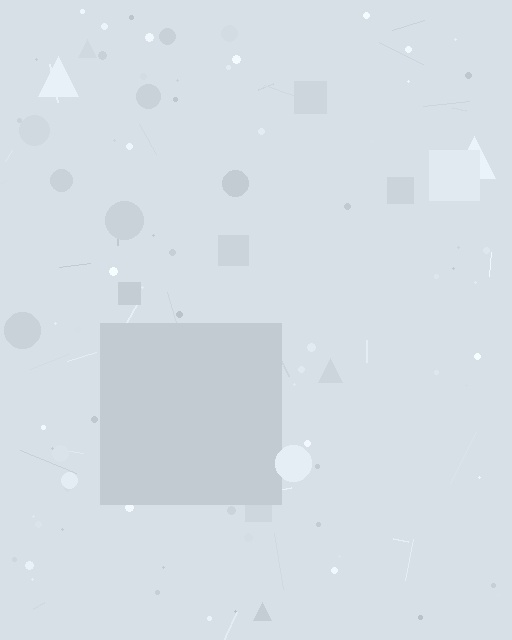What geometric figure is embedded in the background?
A square is embedded in the background.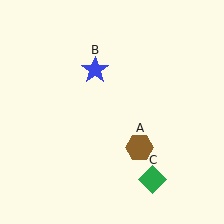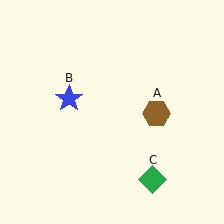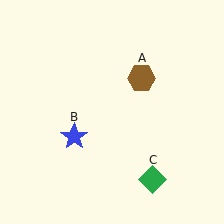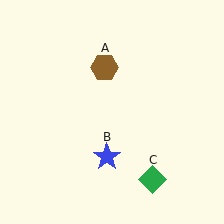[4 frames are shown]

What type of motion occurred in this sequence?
The brown hexagon (object A), blue star (object B) rotated counterclockwise around the center of the scene.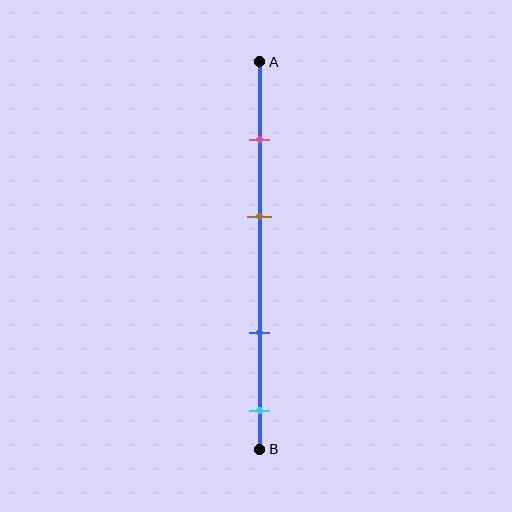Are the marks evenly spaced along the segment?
No, the marks are not evenly spaced.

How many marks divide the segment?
There are 4 marks dividing the segment.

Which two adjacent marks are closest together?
The pink and brown marks are the closest adjacent pair.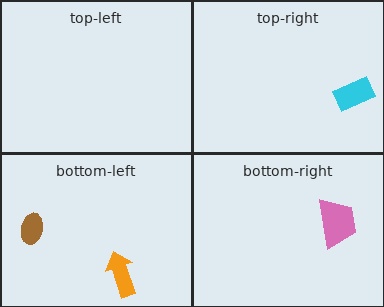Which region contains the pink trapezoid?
The bottom-right region.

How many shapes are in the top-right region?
1.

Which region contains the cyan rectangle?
The top-right region.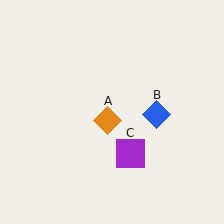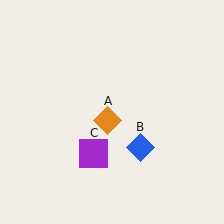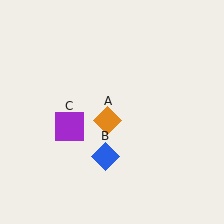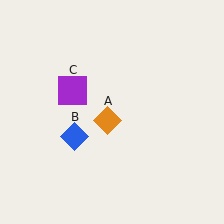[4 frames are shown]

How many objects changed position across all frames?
2 objects changed position: blue diamond (object B), purple square (object C).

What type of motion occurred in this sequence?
The blue diamond (object B), purple square (object C) rotated clockwise around the center of the scene.